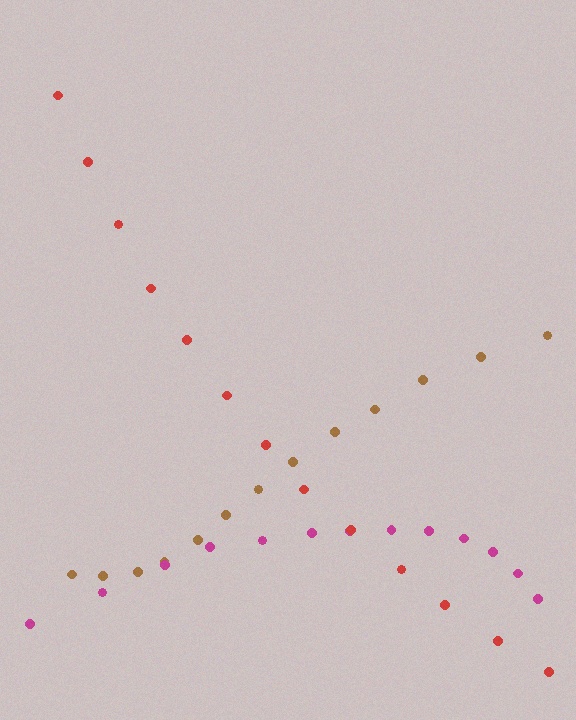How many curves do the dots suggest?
There are 3 distinct paths.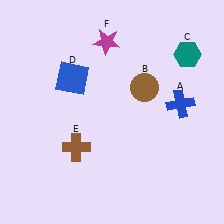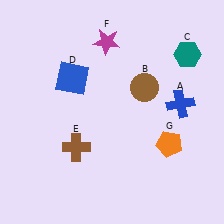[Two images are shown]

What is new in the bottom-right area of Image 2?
An orange pentagon (G) was added in the bottom-right area of Image 2.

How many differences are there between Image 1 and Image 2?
There is 1 difference between the two images.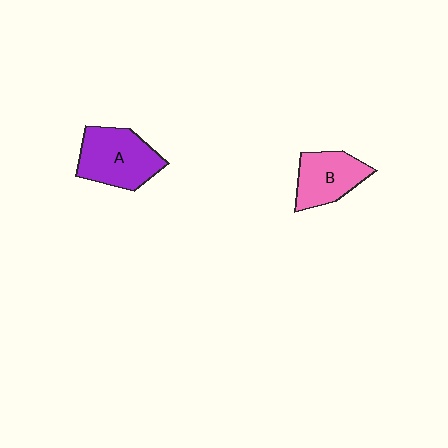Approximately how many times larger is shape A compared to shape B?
Approximately 1.3 times.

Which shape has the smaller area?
Shape B (pink).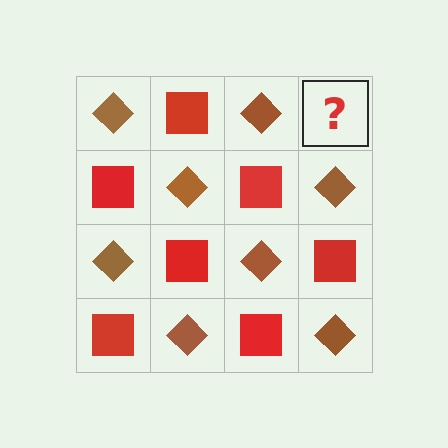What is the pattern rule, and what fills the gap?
The rule is that it alternates brown diamond and red square in a checkerboard pattern. The gap should be filled with a red square.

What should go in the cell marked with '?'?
The missing cell should contain a red square.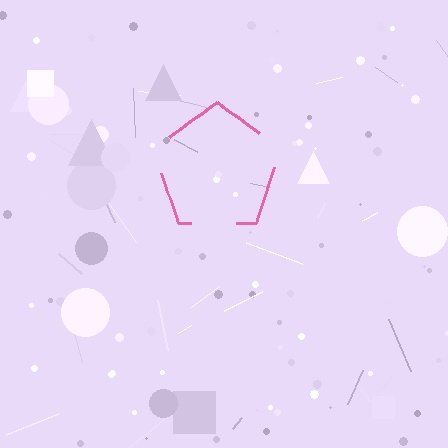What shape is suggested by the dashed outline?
The dashed outline suggests a pentagon.